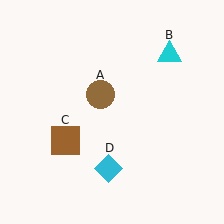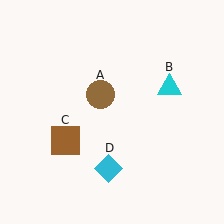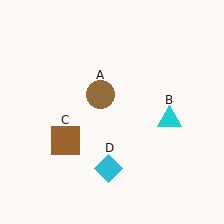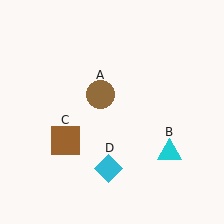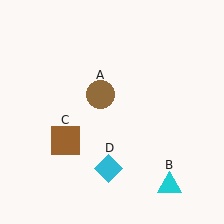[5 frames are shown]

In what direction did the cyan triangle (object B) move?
The cyan triangle (object B) moved down.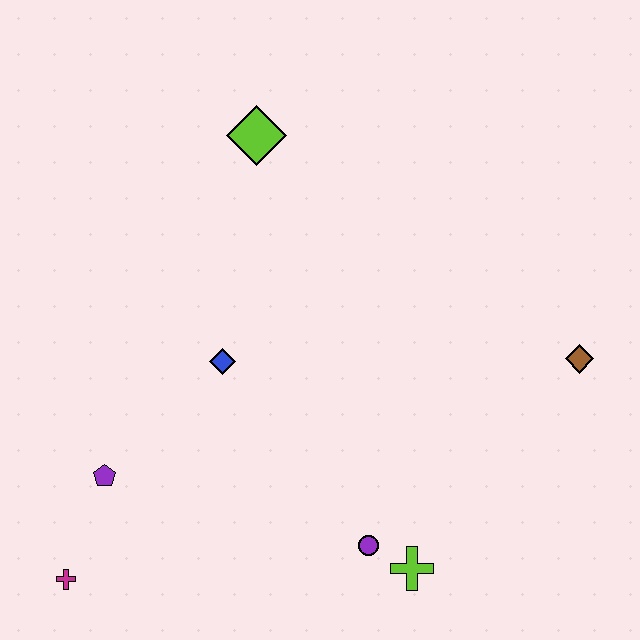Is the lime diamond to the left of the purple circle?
Yes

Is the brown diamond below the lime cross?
No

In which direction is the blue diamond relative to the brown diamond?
The blue diamond is to the left of the brown diamond.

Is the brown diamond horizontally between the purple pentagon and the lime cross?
No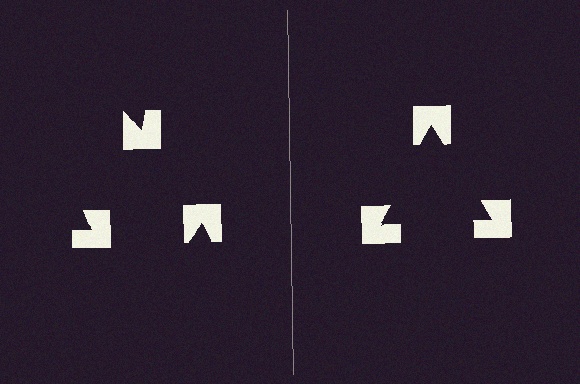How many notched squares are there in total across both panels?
6 — 3 on each side.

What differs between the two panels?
The notched squares are positioned identically on both sides; only the wedge orientations differ. On the right they align to a triangle; on the left they are misaligned.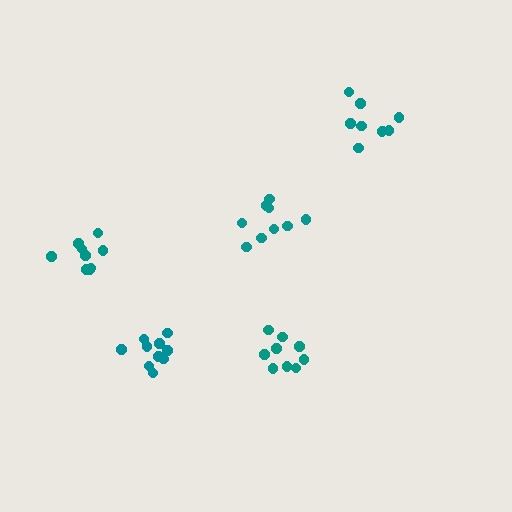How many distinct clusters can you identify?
There are 5 distinct clusters.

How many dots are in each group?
Group 1: 9 dots, Group 2: 9 dots, Group 3: 9 dots, Group 4: 9 dots, Group 5: 10 dots (46 total).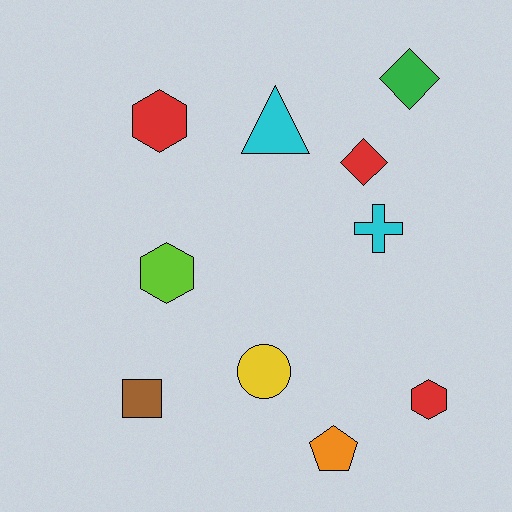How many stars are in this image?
There are no stars.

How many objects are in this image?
There are 10 objects.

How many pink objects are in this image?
There are no pink objects.